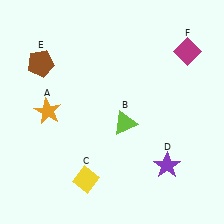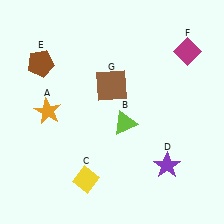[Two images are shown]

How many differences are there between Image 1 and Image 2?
There is 1 difference between the two images.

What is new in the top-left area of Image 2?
A brown square (G) was added in the top-left area of Image 2.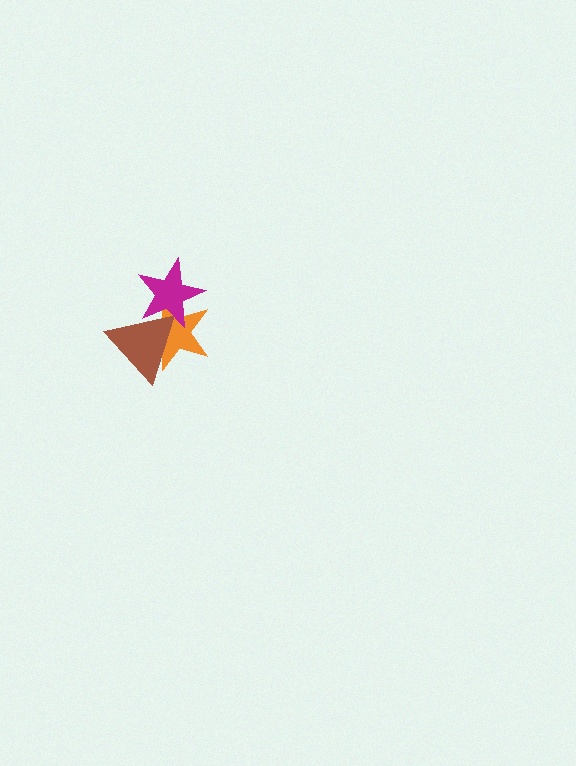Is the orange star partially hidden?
Yes, it is partially covered by another shape.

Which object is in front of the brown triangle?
The magenta star is in front of the brown triangle.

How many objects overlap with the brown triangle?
2 objects overlap with the brown triangle.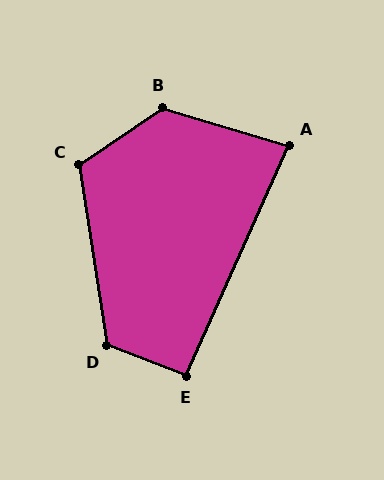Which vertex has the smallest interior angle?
A, at approximately 83 degrees.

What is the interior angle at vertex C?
Approximately 116 degrees (obtuse).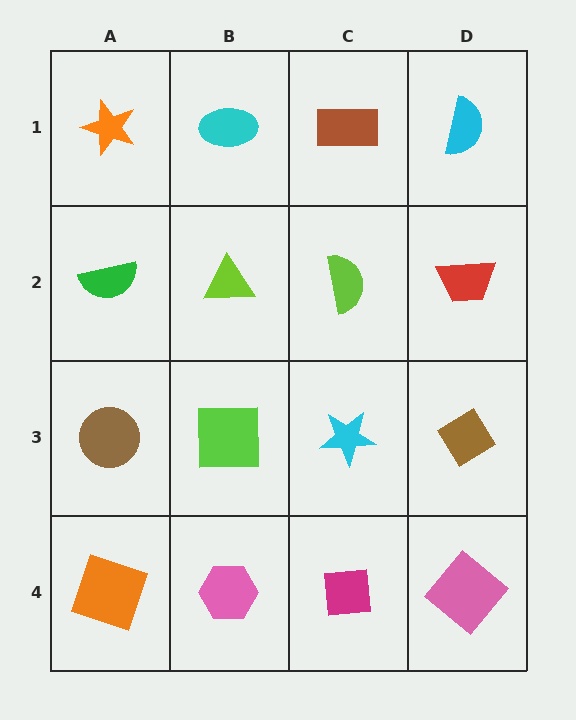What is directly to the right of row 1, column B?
A brown rectangle.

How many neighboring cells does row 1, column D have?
2.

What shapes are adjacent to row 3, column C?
A lime semicircle (row 2, column C), a magenta square (row 4, column C), a lime square (row 3, column B), a brown diamond (row 3, column D).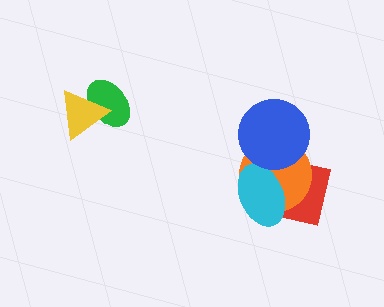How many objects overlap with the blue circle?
1 object overlaps with the blue circle.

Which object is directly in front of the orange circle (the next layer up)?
The cyan ellipse is directly in front of the orange circle.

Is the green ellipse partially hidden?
Yes, it is partially covered by another shape.